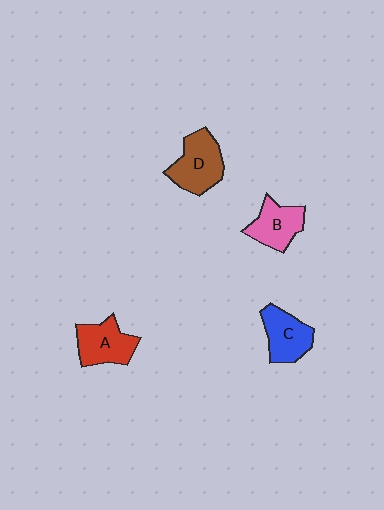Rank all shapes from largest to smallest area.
From largest to smallest: D (brown), A (red), C (blue), B (pink).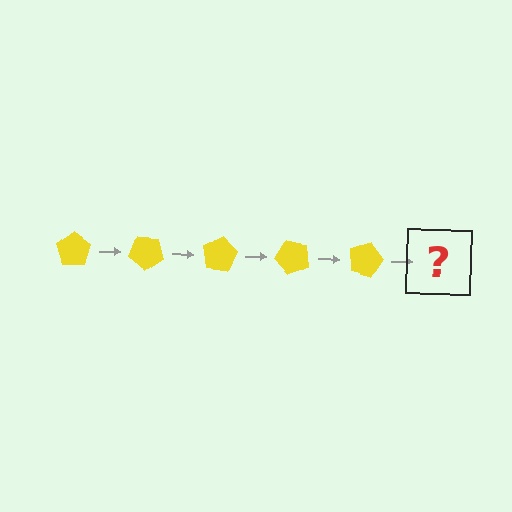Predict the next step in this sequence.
The next step is a yellow pentagon rotated 200 degrees.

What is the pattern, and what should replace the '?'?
The pattern is that the pentagon rotates 40 degrees each step. The '?' should be a yellow pentagon rotated 200 degrees.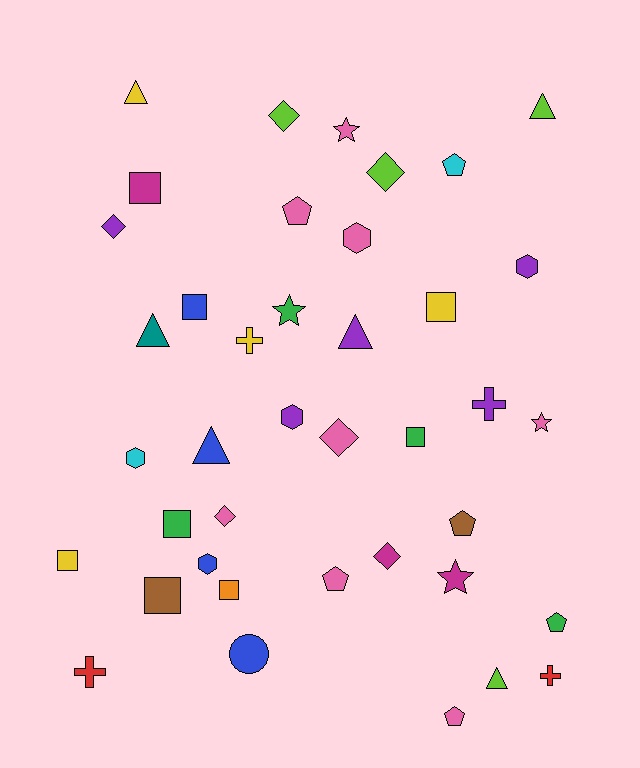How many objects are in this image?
There are 40 objects.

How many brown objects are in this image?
There are 2 brown objects.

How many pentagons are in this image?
There are 6 pentagons.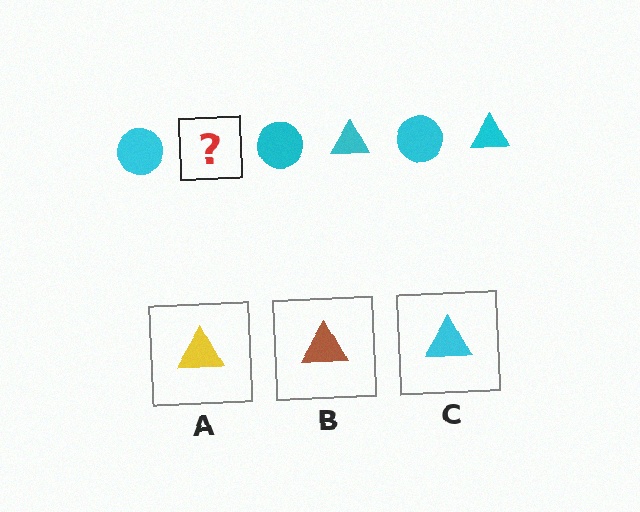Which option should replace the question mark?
Option C.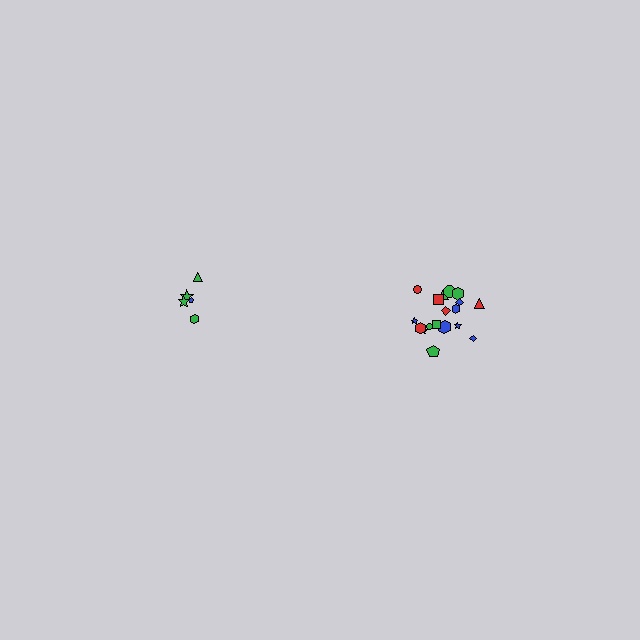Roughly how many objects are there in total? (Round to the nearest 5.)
Roughly 25 objects in total.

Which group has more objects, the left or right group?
The right group.